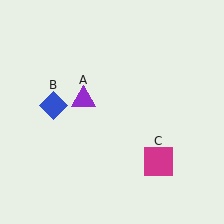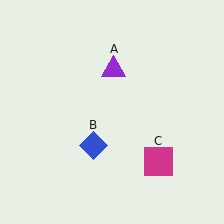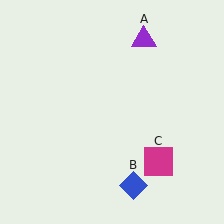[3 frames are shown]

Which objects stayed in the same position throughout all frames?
Magenta square (object C) remained stationary.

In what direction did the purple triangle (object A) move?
The purple triangle (object A) moved up and to the right.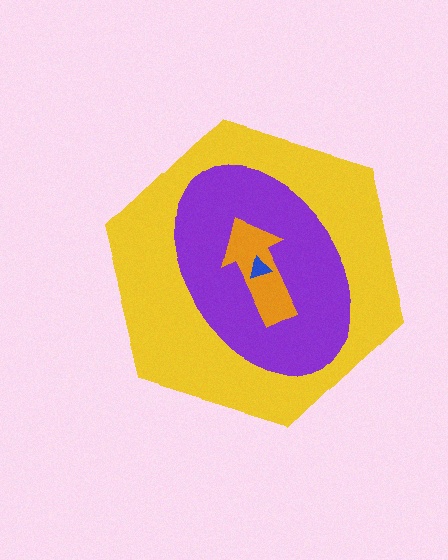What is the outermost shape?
The yellow hexagon.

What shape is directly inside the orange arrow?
The blue triangle.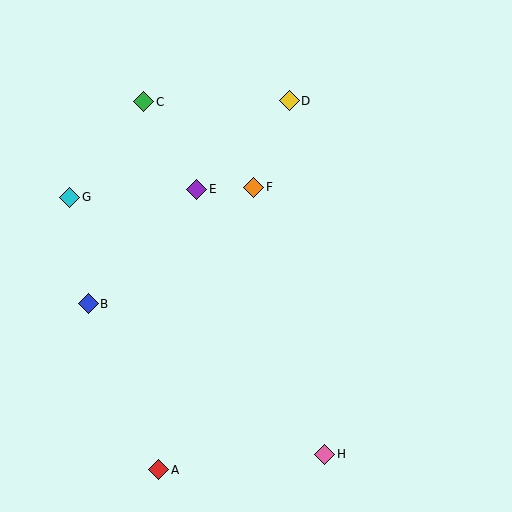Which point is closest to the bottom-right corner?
Point H is closest to the bottom-right corner.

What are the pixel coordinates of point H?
Point H is at (325, 454).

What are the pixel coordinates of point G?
Point G is at (70, 197).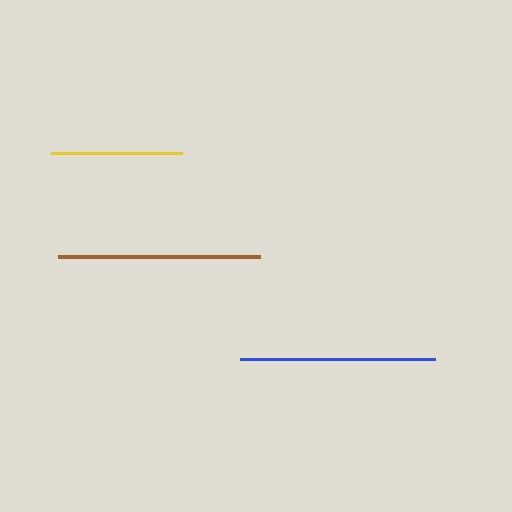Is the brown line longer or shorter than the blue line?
The brown line is longer than the blue line.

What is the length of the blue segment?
The blue segment is approximately 196 pixels long.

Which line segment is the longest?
The brown line is the longest at approximately 202 pixels.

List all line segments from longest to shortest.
From longest to shortest: brown, blue, yellow.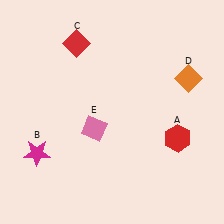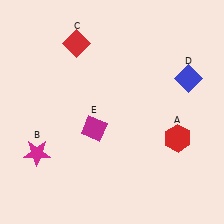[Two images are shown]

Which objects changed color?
D changed from orange to blue. E changed from pink to magenta.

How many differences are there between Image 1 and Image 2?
There are 2 differences between the two images.